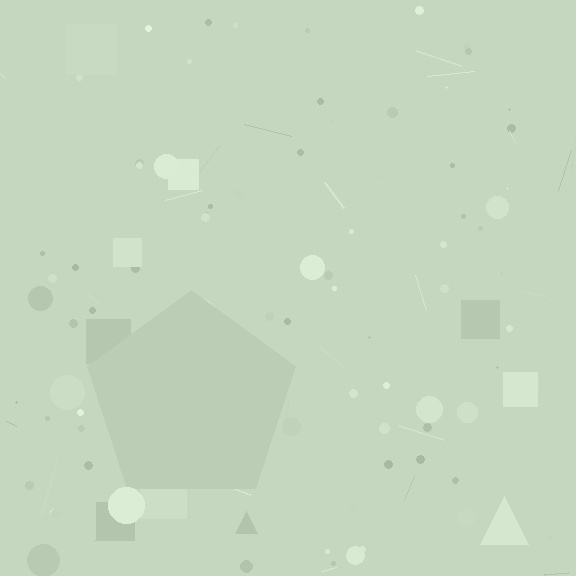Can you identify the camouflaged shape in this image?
The camouflaged shape is a pentagon.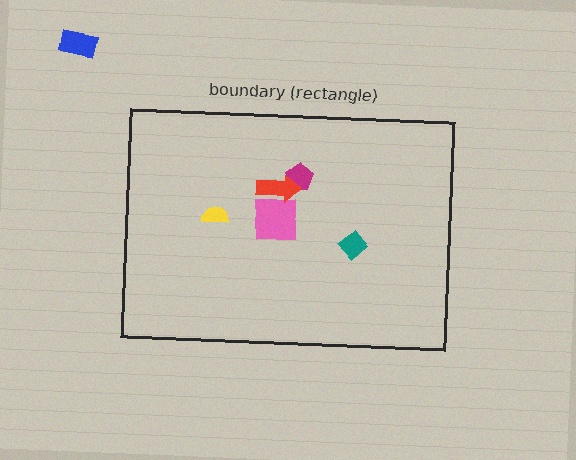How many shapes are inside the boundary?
5 inside, 1 outside.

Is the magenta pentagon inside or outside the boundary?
Inside.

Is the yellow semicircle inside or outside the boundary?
Inside.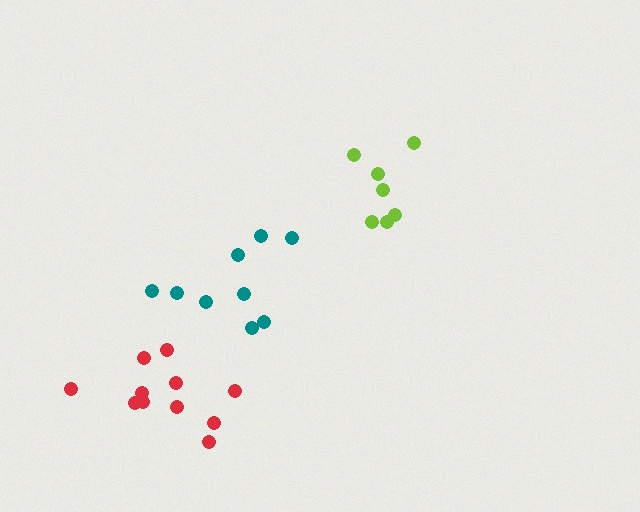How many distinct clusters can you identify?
There are 3 distinct clusters.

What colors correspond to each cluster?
The clusters are colored: lime, teal, red.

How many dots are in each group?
Group 1: 7 dots, Group 2: 9 dots, Group 3: 11 dots (27 total).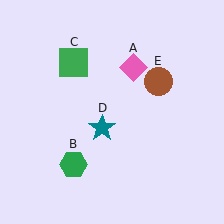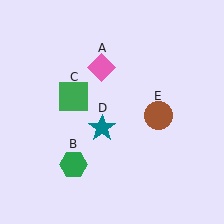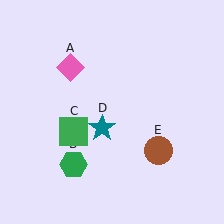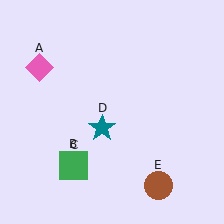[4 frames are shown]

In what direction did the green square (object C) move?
The green square (object C) moved down.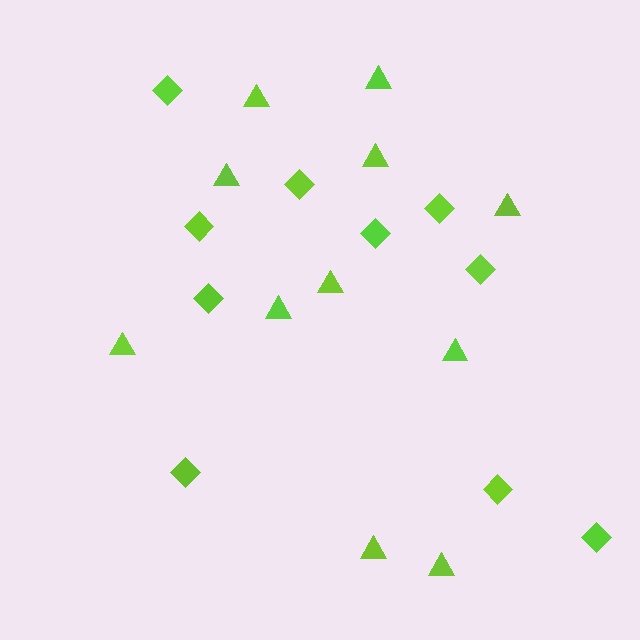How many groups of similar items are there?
There are 2 groups: one group of diamonds (10) and one group of triangles (11).